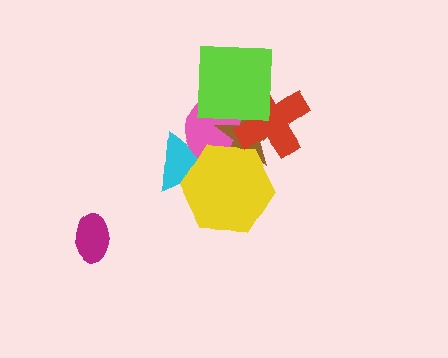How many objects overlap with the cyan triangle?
2 objects overlap with the cyan triangle.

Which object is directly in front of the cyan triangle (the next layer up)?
The pink circle is directly in front of the cyan triangle.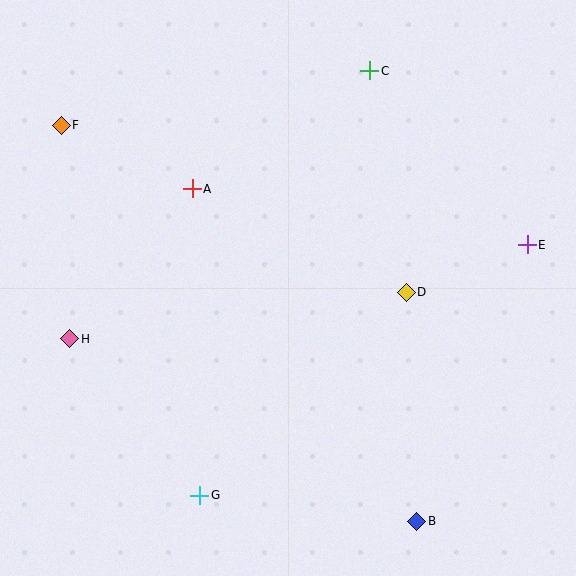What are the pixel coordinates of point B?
Point B is at (417, 521).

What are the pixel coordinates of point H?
Point H is at (70, 339).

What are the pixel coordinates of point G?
Point G is at (200, 495).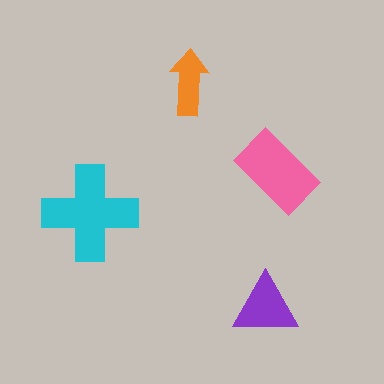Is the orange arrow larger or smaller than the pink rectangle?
Smaller.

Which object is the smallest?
The orange arrow.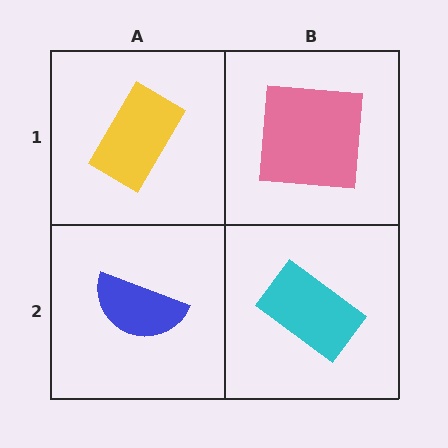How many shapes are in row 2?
2 shapes.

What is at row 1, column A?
A yellow rectangle.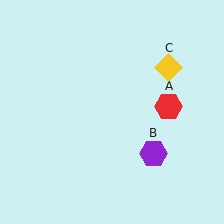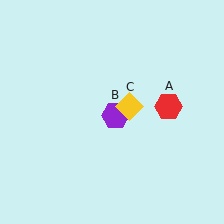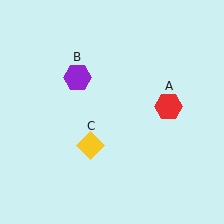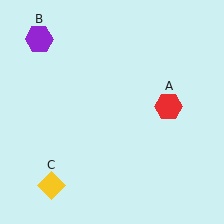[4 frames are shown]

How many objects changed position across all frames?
2 objects changed position: purple hexagon (object B), yellow diamond (object C).